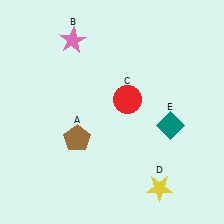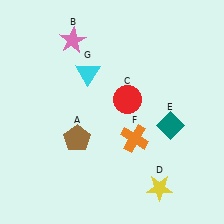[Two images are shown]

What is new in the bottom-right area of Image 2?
An orange cross (F) was added in the bottom-right area of Image 2.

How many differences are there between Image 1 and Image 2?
There are 2 differences between the two images.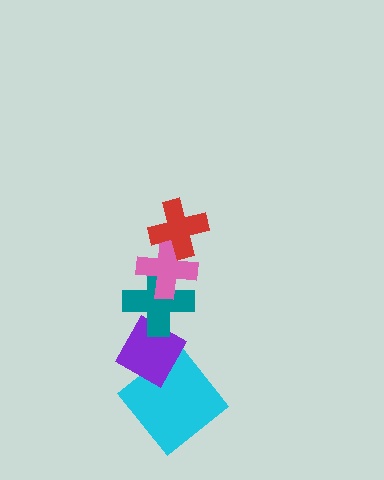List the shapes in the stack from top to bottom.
From top to bottom: the red cross, the pink cross, the teal cross, the purple diamond, the cyan diamond.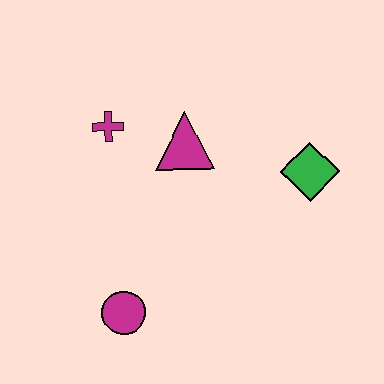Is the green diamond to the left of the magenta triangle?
No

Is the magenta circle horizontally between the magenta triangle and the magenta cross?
Yes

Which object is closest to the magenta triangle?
The magenta cross is closest to the magenta triangle.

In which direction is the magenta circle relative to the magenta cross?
The magenta circle is below the magenta cross.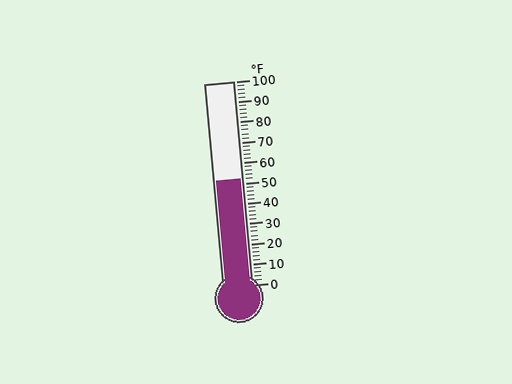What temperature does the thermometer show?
The thermometer shows approximately 52°F.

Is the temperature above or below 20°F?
The temperature is above 20°F.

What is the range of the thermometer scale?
The thermometer scale ranges from 0°F to 100°F.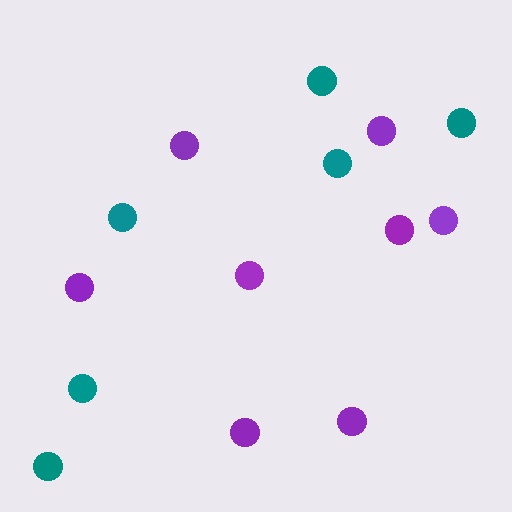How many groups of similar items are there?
There are 2 groups: one group of teal circles (6) and one group of purple circles (8).